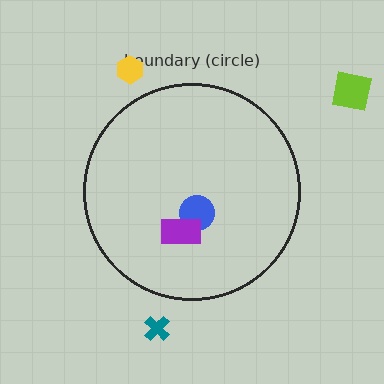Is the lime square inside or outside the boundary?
Outside.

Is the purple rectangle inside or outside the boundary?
Inside.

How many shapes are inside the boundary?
2 inside, 3 outside.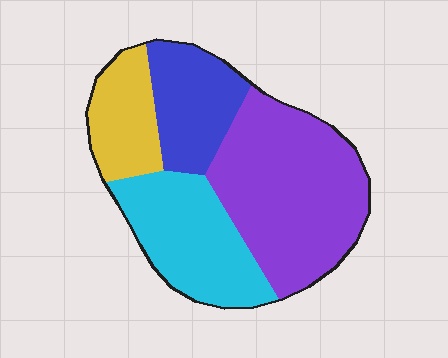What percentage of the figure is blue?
Blue takes up about one sixth (1/6) of the figure.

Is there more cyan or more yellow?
Cyan.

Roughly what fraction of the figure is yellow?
Yellow covers roughly 15% of the figure.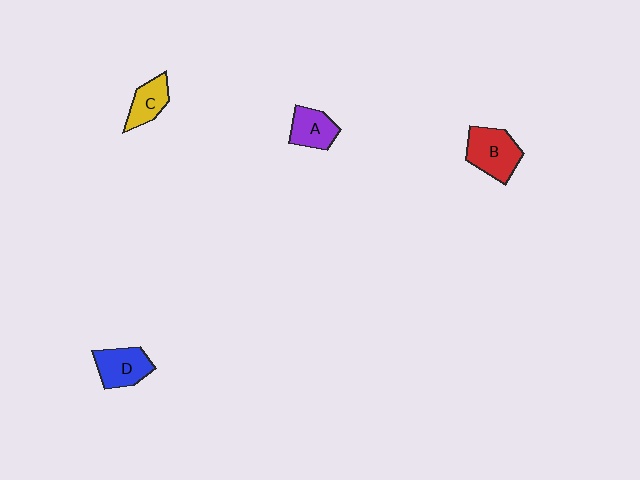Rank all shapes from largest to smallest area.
From largest to smallest: B (red), D (blue), A (purple), C (yellow).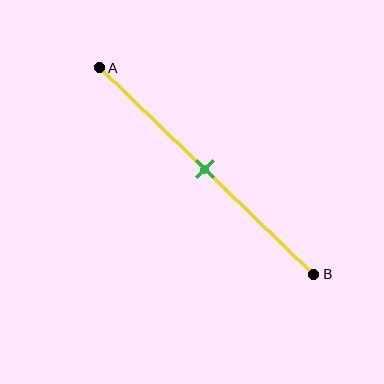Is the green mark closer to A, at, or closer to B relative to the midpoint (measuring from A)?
The green mark is approximately at the midpoint of segment AB.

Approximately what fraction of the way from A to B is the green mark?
The green mark is approximately 50% of the way from A to B.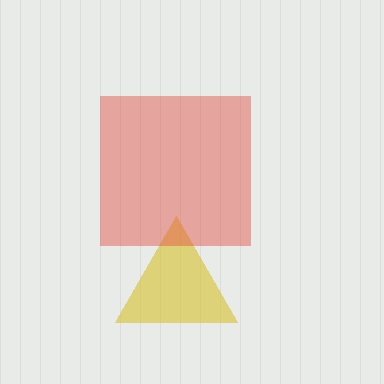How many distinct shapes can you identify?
There are 2 distinct shapes: a yellow triangle, a red square.